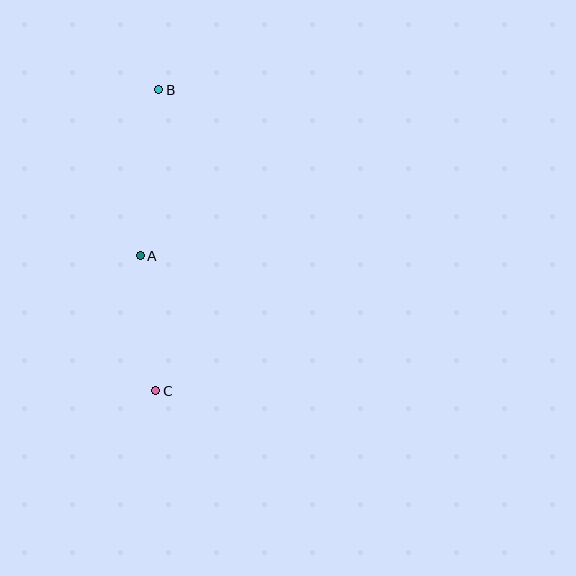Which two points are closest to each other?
Points A and C are closest to each other.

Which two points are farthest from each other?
Points B and C are farthest from each other.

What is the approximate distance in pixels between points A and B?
The distance between A and B is approximately 167 pixels.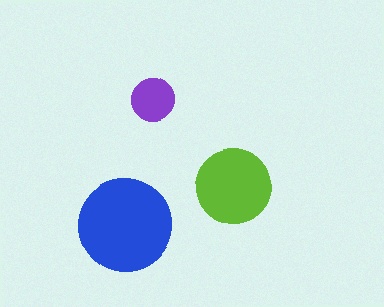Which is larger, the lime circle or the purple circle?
The lime one.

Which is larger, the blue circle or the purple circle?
The blue one.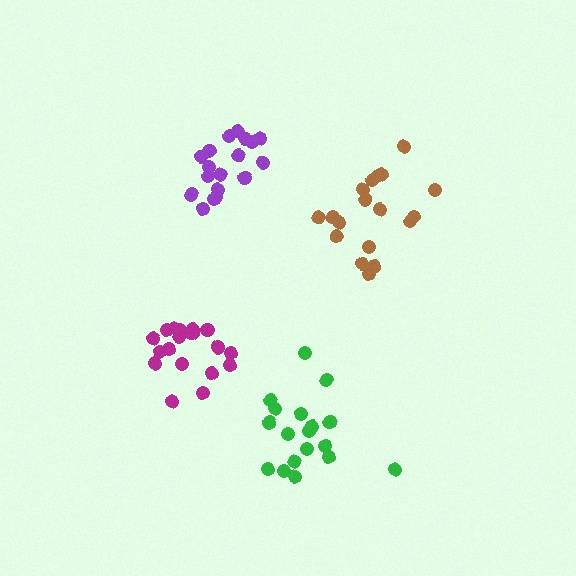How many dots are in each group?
Group 1: 18 dots, Group 2: 18 dots, Group 3: 18 dots, Group 4: 18 dots (72 total).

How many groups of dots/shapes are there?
There are 4 groups.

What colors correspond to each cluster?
The clusters are colored: magenta, green, purple, brown.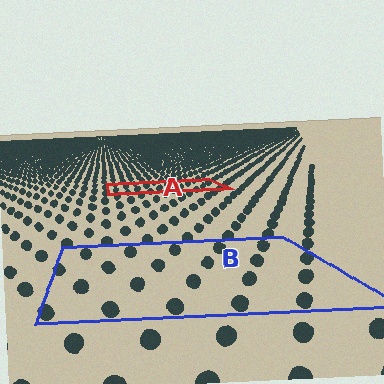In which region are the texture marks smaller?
The texture marks are smaller in region A, because it is farther away.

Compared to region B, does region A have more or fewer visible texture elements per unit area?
Region A has more texture elements per unit area — they are packed more densely because it is farther away.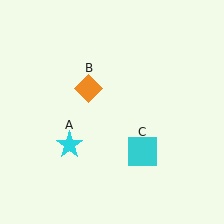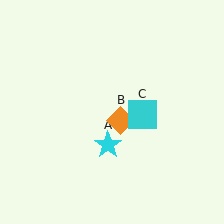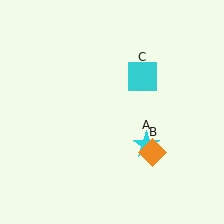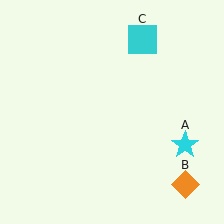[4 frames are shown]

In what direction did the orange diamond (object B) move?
The orange diamond (object B) moved down and to the right.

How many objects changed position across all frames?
3 objects changed position: cyan star (object A), orange diamond (object B), cyan square (object C).